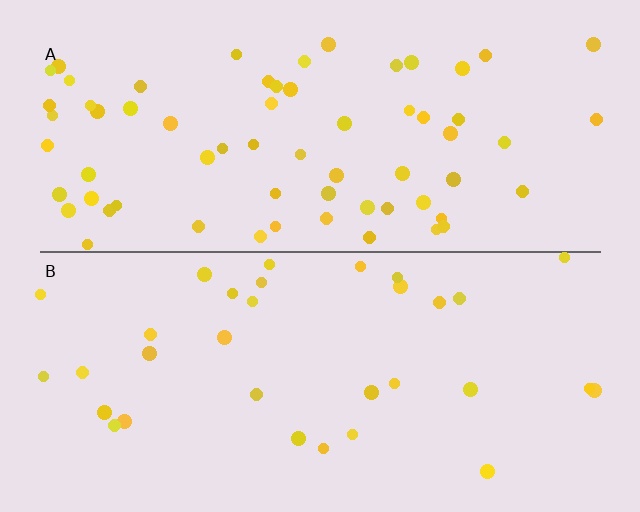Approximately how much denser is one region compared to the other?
Approximately 2.0× — region A over region B.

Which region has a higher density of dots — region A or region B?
A (the top).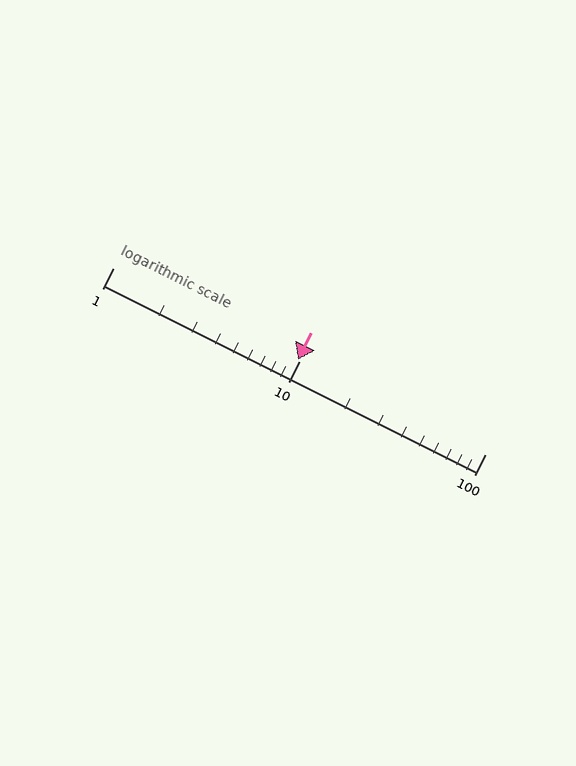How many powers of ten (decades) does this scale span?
The scale spans 2 decades, from 1 to 100.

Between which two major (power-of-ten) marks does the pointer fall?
The pointer is between 1 and 10.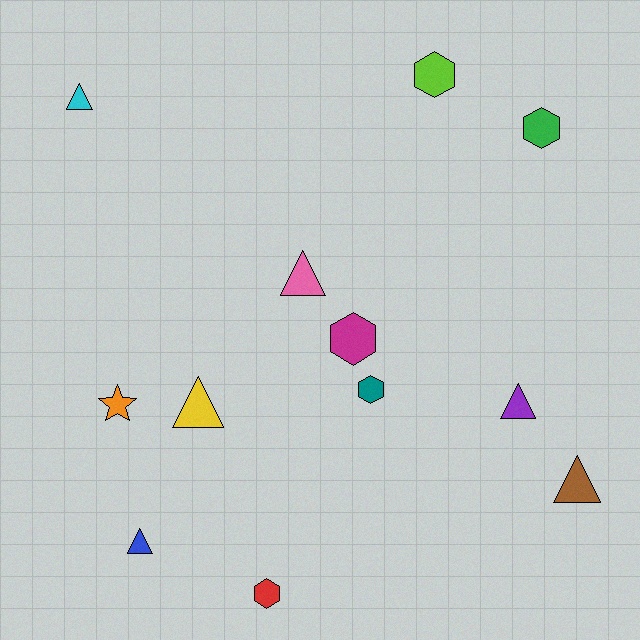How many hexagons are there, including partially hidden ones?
There are 5 hexagons.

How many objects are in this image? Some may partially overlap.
There are 12 objects.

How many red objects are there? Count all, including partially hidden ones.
There is 1 red object.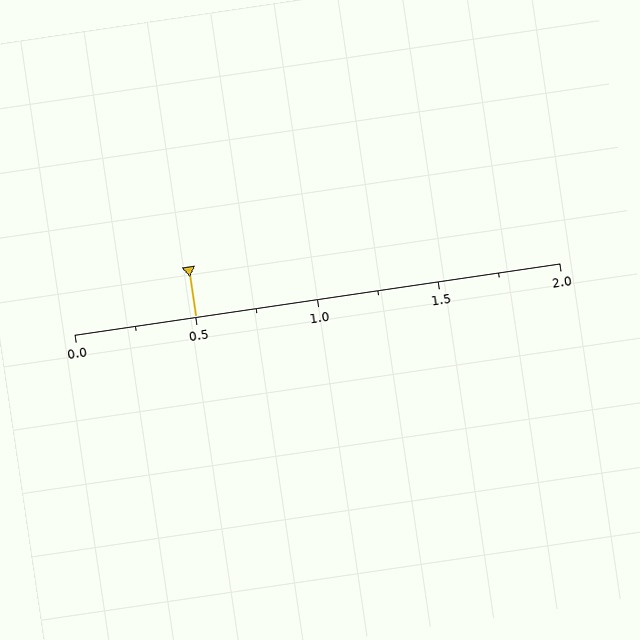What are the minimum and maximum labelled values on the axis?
The axis runs from 0.0 to 2.0.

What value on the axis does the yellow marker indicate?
The marker indicates approximately 0.5.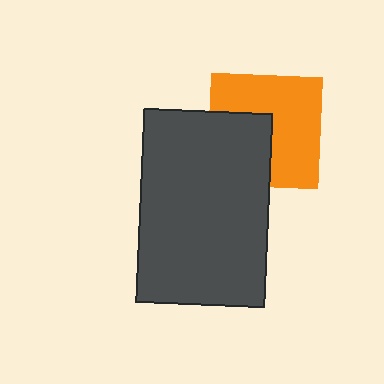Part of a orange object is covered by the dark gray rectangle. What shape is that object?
It is a square.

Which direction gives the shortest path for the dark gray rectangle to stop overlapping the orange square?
Moving toward the lower-left gives the shortest separation.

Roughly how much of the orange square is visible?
About half of it is visible (roughly 62%).